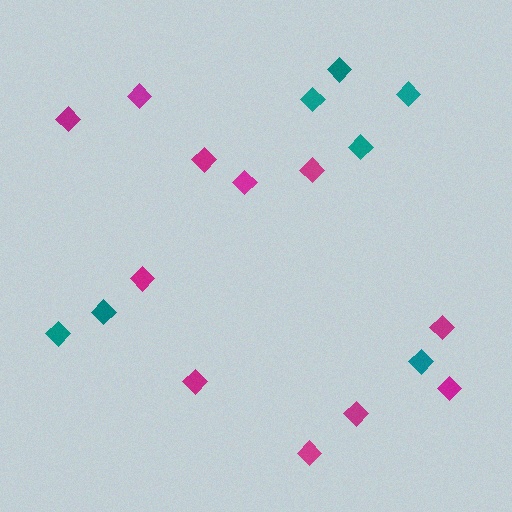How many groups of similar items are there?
There are 2 groups: one group of teal diamonds (7) and one group of magenta diamonds (11).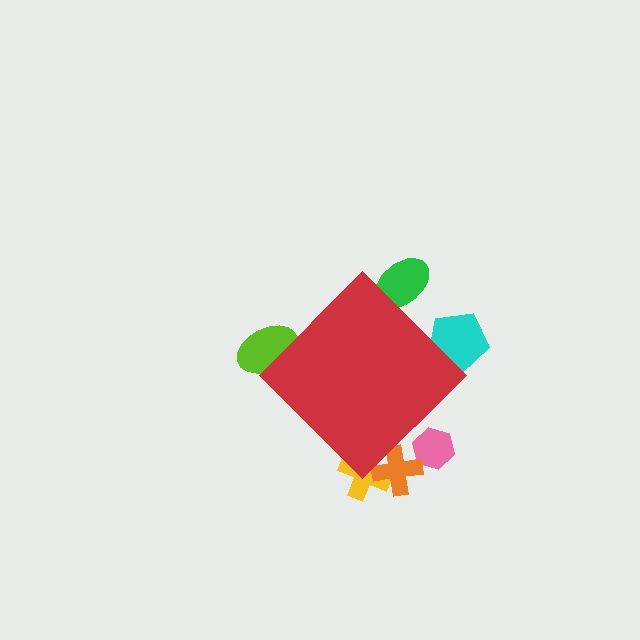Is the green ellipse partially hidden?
Yes, the green ellipse is partially hidden behind the red diamond.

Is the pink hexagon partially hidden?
Yes, the pink hexagon is partially hidden behind the red diamond.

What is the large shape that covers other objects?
A red diamond.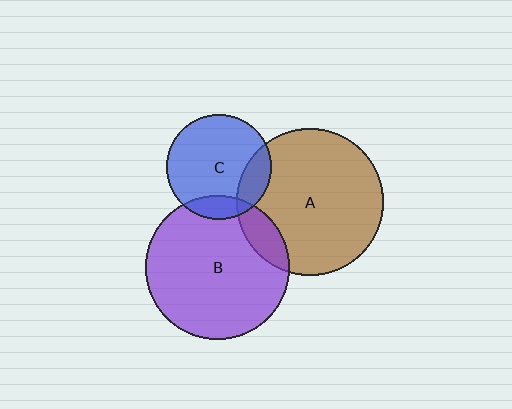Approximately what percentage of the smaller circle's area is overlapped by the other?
Approximately 15%.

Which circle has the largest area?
Circle A (brown).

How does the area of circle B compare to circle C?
Approximately 1.9 times.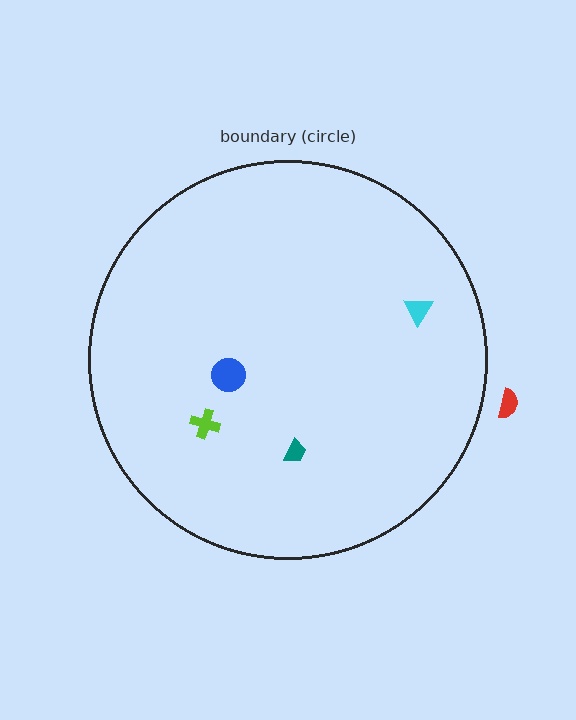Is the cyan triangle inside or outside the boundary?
Inside.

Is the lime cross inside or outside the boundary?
Inside.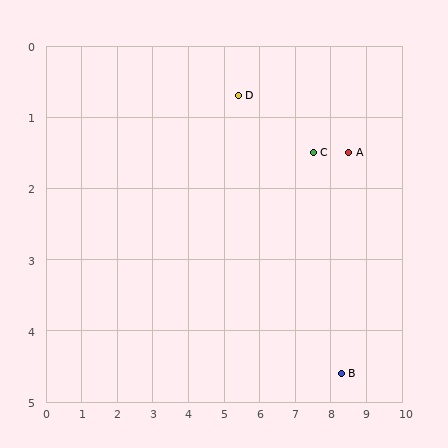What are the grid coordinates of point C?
Point C is at approximately (7.5, 1.5).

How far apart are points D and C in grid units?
Points D and C are about 2.2 grid units apart.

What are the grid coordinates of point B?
Point B is at approximately (8.3, 4.6).